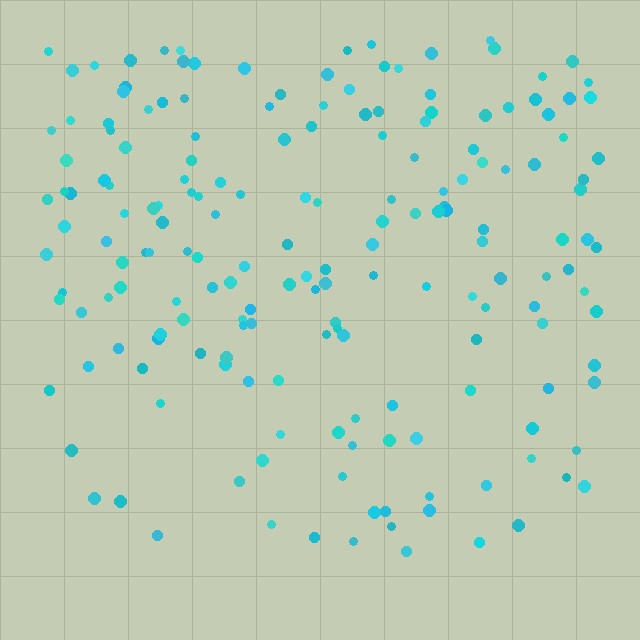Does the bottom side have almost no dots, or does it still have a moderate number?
Still a moderate number, just noticeably fewer than the top.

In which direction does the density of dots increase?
From bottom to top, with the top side densest.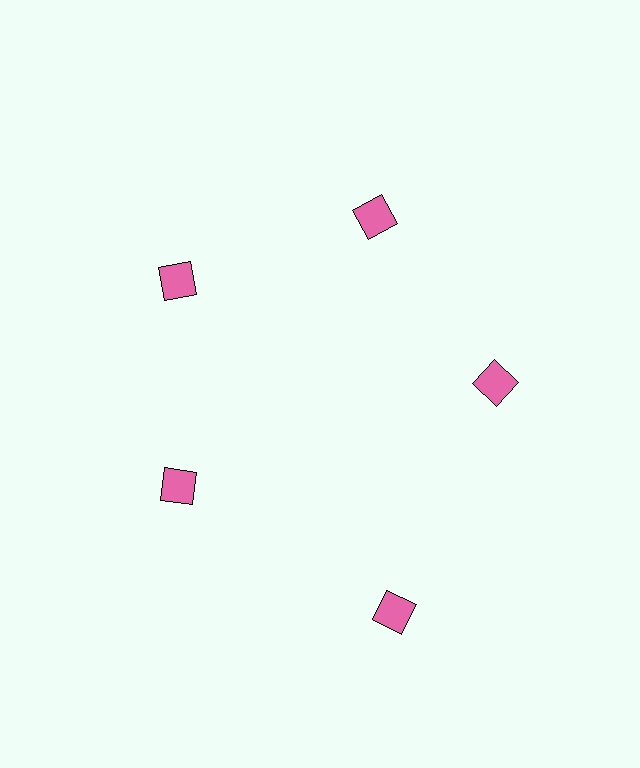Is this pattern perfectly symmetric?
No. The 5 pink diamonds are arranged in a ring, but one element near the 5 o'clock position is pushed outward from the center, breaking the 5-fold rotational symmetry.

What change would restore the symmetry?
The symmetry would be restored by moving it inward, back onto the ring so that all 5 diamonds sit at equal angles and equal distance from the center.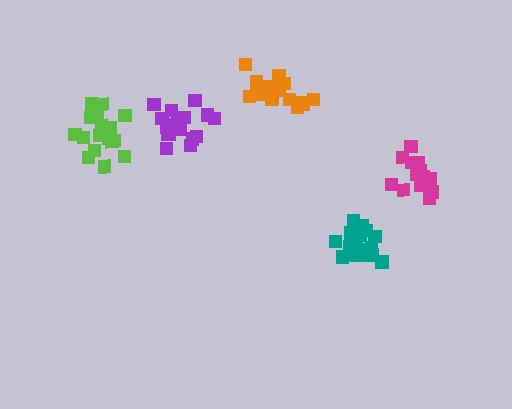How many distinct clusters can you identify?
There are 5 distinct clusters.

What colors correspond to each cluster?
The clusters are colored: lime, orange, purple, magenta, teal.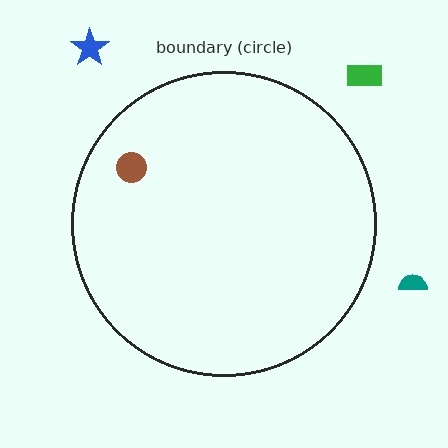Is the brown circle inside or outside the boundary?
Inside.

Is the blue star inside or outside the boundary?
Outside.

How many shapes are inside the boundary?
1 inside, 3 outside.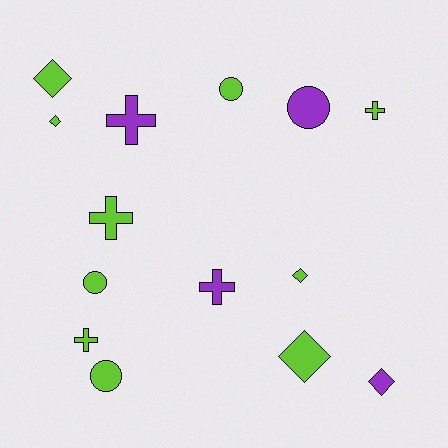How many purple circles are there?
There is 1 purple circle.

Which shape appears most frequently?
Diamond, with 5 objects.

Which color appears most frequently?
Lime, with 10 objects.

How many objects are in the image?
There are 14 objects.